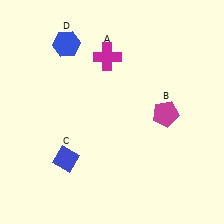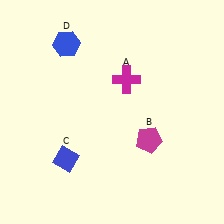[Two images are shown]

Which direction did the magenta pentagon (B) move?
The magenta pentagon (B) moved down.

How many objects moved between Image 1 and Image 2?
2 objects moved between the two images.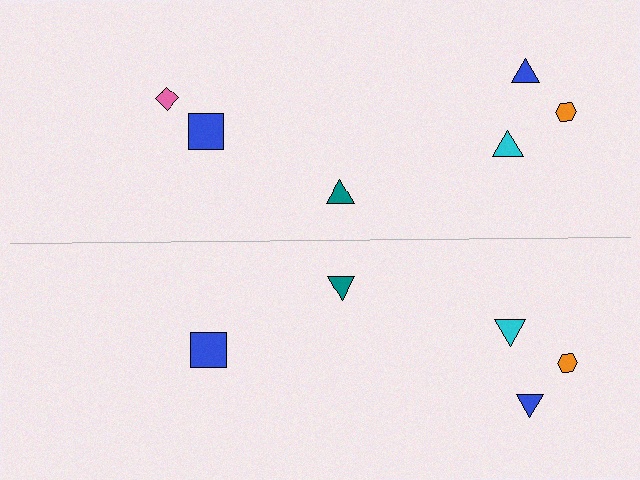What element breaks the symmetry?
A pink diamond is missing from the bottom side.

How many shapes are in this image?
There are 11 shapes in this image.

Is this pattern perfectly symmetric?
No, the pattern is not perfectly symmetric. A pink diamond is missing from the bottom side.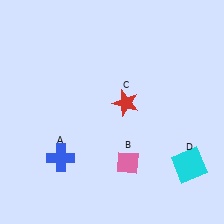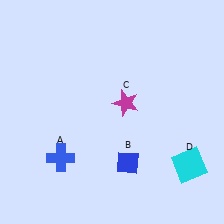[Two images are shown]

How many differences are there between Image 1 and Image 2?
There are 2 differences between the two images.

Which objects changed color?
B changed from pink to blue. C changed from red to magenta.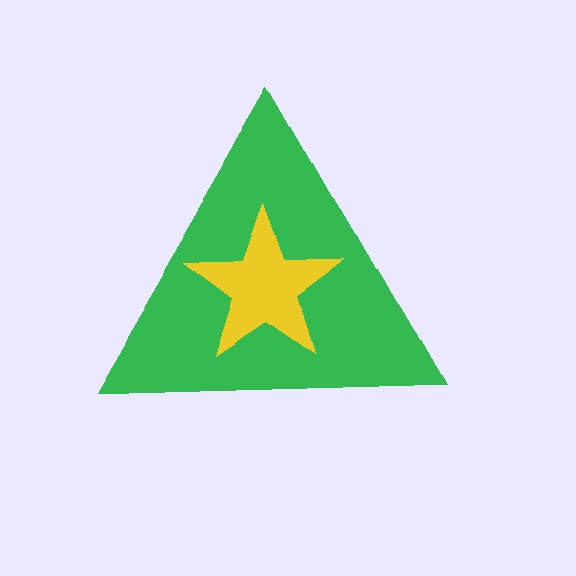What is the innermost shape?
The yellow star.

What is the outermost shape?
The green triangle.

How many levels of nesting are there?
2.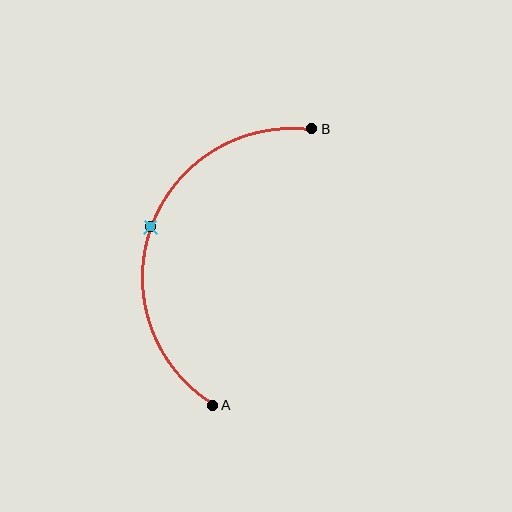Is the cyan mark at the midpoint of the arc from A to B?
Yes. The cyan mark lies on the arc at equal arc-length from both A and B — it is the arc midpoint.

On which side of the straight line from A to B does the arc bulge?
The arc bulges to the left of the straight line connecting A and B.